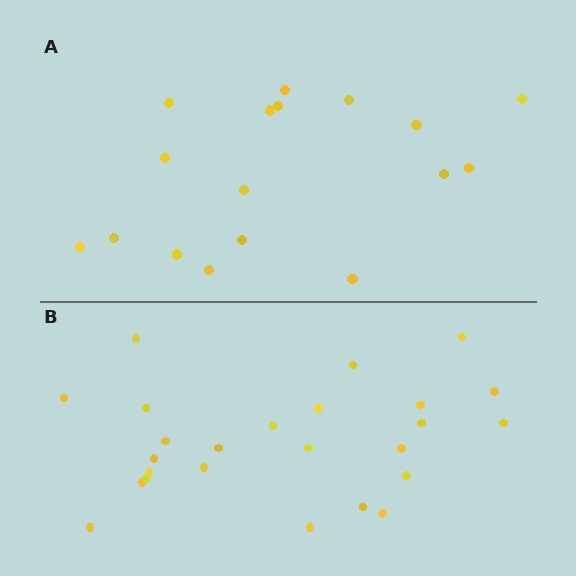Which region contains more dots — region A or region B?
Region B (the bottom region) has more dots.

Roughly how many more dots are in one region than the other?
Region B has roughly 8 or so more dots than region A.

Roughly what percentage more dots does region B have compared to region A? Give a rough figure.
About 45% more.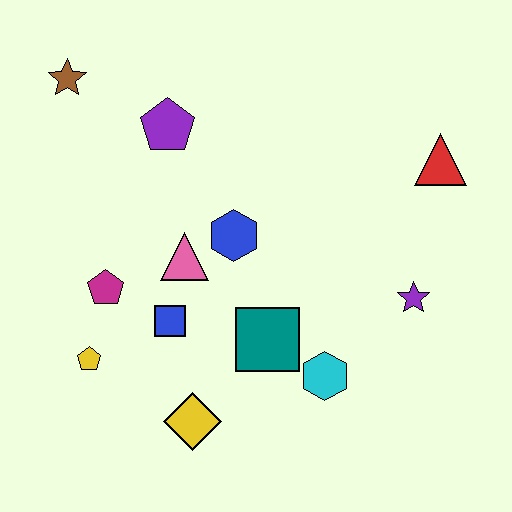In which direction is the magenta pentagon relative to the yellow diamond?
The magenta pentagon is above the yellow diamond.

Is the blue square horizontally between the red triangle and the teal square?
No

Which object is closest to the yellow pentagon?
The magenta pentagon is closest to the yellow pentagon.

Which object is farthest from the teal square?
The brown star is farthest from the teal square.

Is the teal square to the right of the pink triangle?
Yes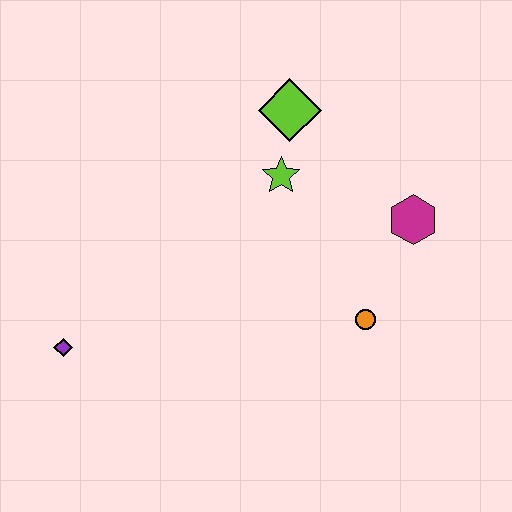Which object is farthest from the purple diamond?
The magenta hexagon is farthest from the purple diamond.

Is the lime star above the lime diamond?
No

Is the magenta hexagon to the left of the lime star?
No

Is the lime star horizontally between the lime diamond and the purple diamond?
Yes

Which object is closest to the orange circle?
The magenta hexagon is closest to the orange circle.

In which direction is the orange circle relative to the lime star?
The orange circle is below the lime star.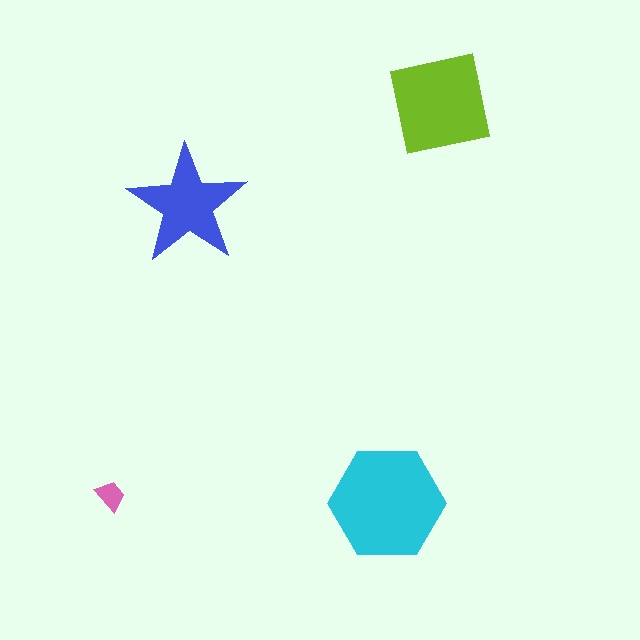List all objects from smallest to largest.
The pink trapezoid, the blue star, the lime square, the cyan hexagon.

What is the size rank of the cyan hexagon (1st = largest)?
1st.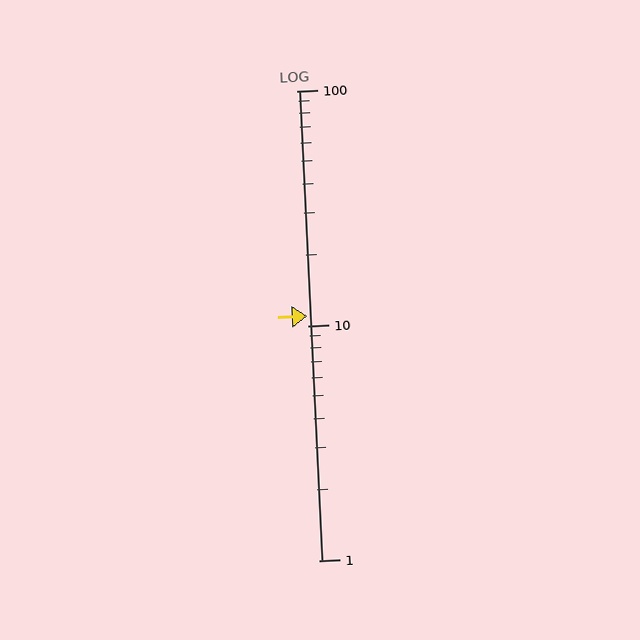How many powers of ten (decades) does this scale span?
The scale spans 2 decades, from 1 to 100.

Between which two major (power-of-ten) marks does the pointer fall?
The pointer is between 10 and 100.